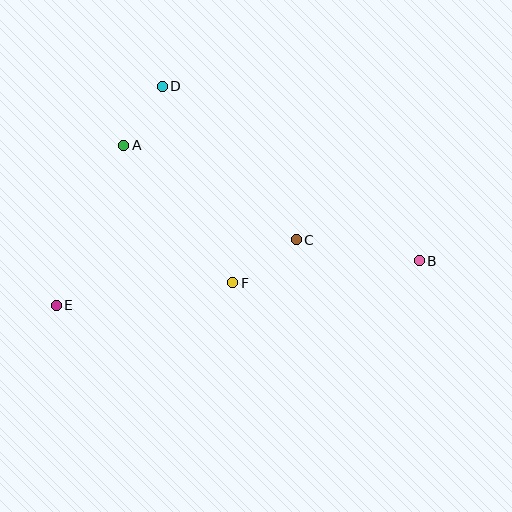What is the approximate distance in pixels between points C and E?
The distance between C and E is approximately 249 pixels.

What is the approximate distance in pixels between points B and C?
The distance between B and C is approximately 125 pixels.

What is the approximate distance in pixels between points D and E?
The distance between D and E is approximately 243 pixels.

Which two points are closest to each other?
Points A and D are closest to each other.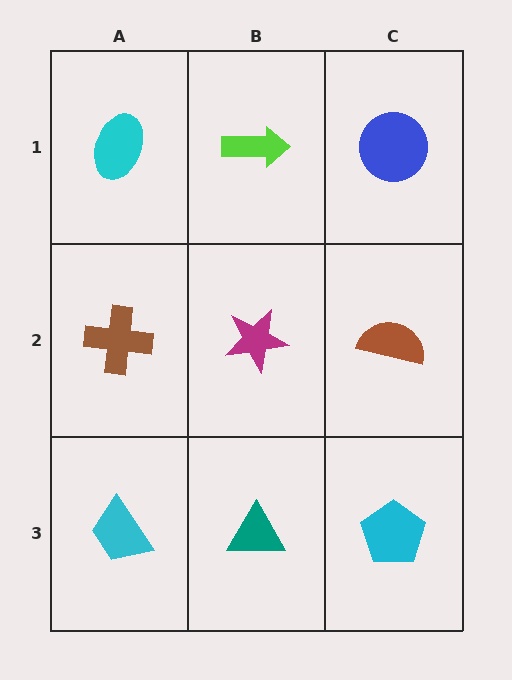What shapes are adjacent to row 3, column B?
A magenta star (row 2, column B), a cyan trapezoid (row 3, column A), a cyan pentagon (row 3, column C).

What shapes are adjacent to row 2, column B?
A lime arrow (row 1, column B), a teal triangle (row 3, column B), a brown cross (row 2, column A), a brown semicircle (row 2, column C).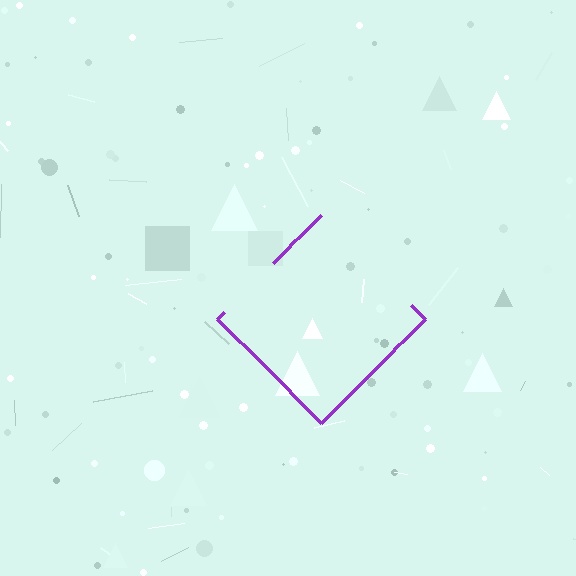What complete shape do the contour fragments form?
The contour fragments form a diamond.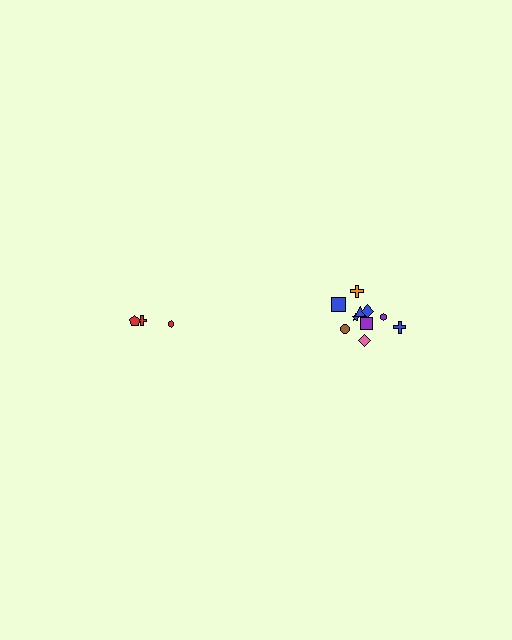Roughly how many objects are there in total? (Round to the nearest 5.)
Roughly 15 objects in total.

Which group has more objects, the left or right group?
The right group.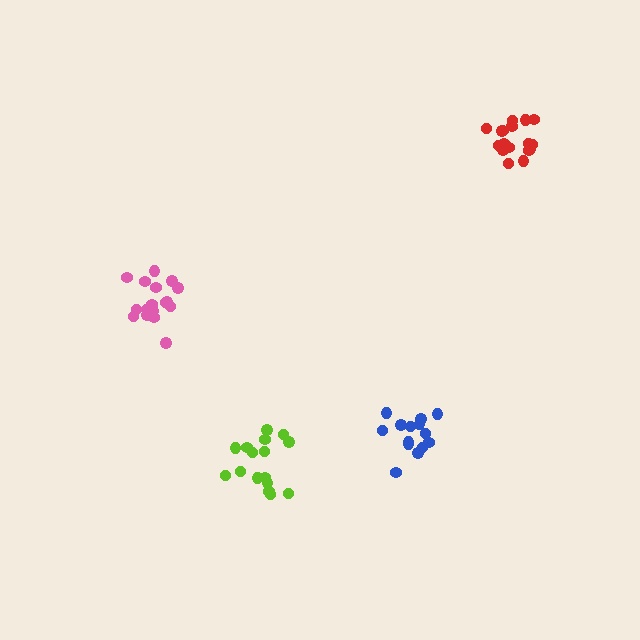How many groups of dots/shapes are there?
There are 4 groups.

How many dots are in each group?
Group 1: 16 dots, Group 2: 17 dots, Group 3: 17 dots, Group 4: 14 dots (64 total).